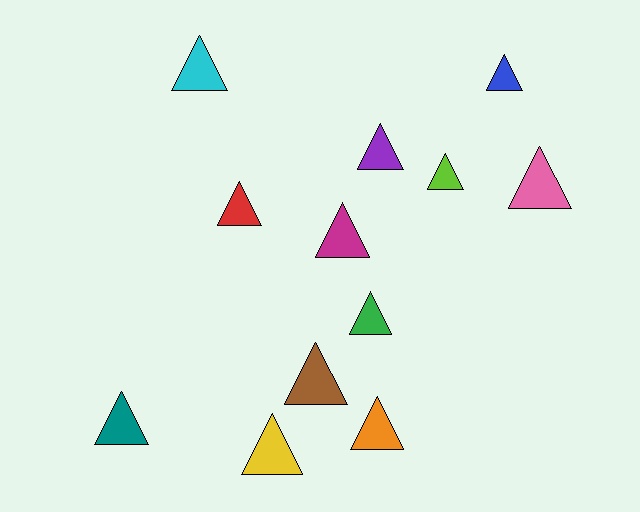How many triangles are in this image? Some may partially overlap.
There are 12 triangles.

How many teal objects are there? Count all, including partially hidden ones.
There is 1 teal object.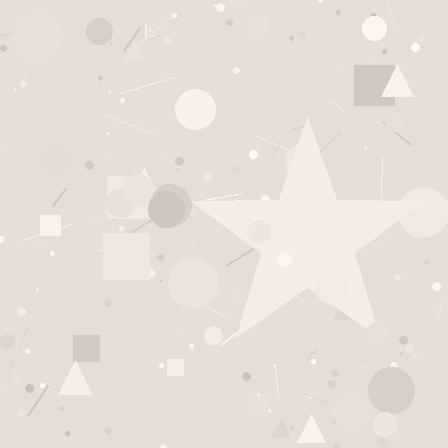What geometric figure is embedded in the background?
A star is embedded in the background.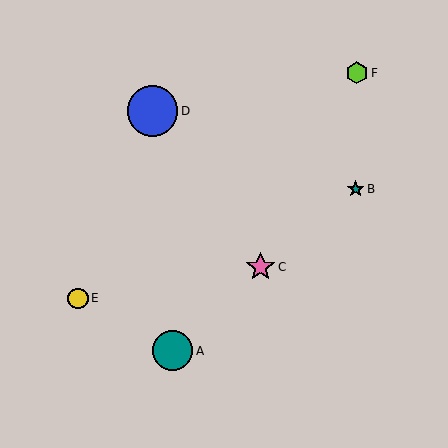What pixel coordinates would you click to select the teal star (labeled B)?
Click at (356, 189) to select the teal star B.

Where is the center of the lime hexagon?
The center of the lime hexagon is at (357, 73).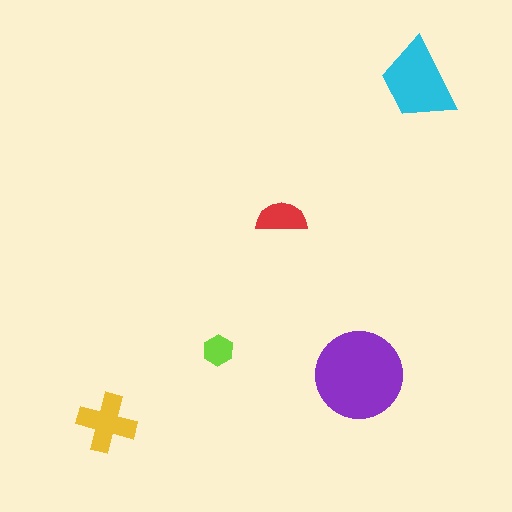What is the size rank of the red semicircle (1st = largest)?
4th.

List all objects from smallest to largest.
The lime hexagon, the red semicircle, the yellow cross, the cyan trapezoid, the purple circle.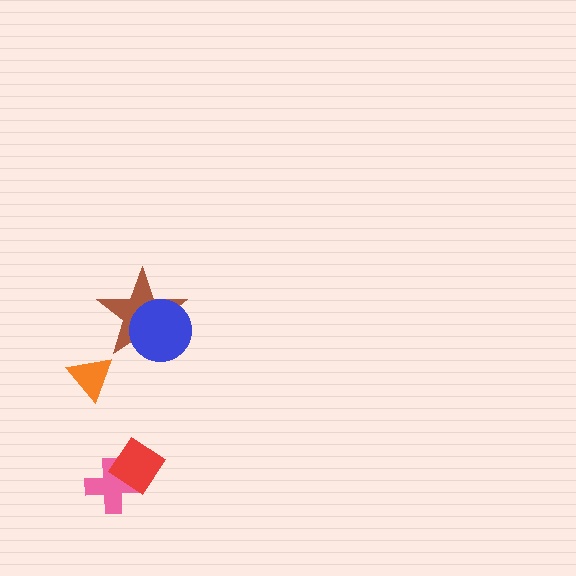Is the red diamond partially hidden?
No, no other shape covers it.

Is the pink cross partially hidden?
Yes, it is partially covered by another shape.